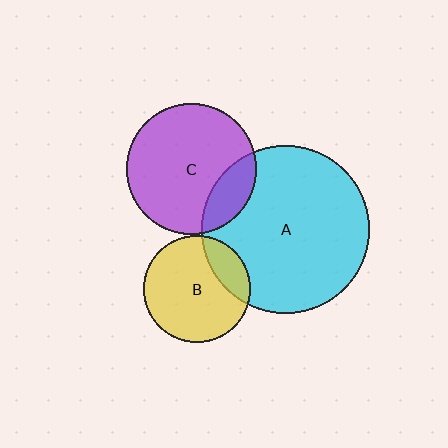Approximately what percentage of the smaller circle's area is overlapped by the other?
Approximately 20%.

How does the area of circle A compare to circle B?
Approximately 2.4 times.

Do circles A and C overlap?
Yes.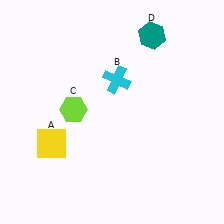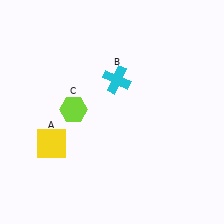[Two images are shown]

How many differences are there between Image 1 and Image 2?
There is 1 difference between the two images.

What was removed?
The teal hexagon (D) was removed in Image 2.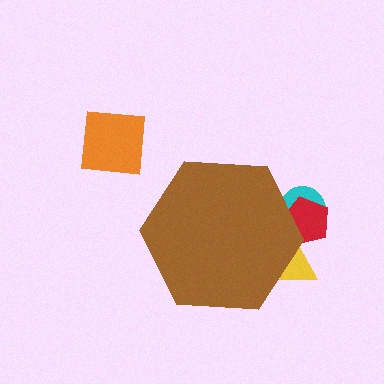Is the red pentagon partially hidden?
Yes, the red pentagon is partially hidden behind the brown hexagon.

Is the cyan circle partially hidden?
Yes, the cyan circle is partially hidden behind the brown hexagon.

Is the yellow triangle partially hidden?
Yes, the yellow triangle is partially hidden behind the brown hexagon.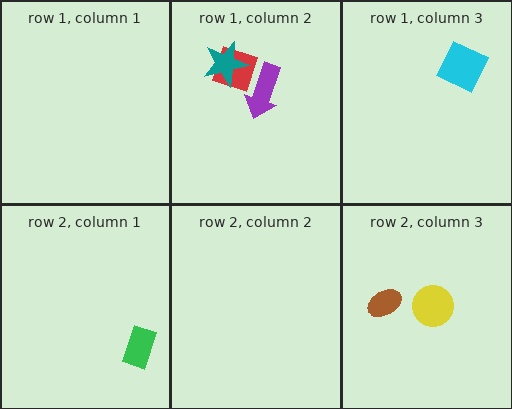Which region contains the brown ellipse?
The row 2, column 3 region.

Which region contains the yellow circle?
The row 2, column 3 region.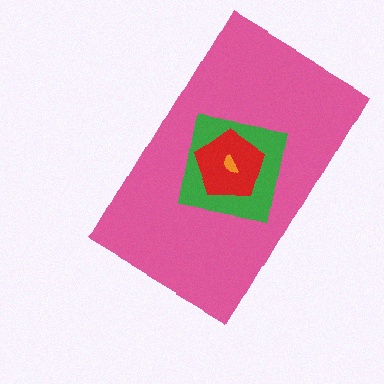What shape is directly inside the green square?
The red pentagon.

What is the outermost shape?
The pink rectangle.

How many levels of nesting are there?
4.